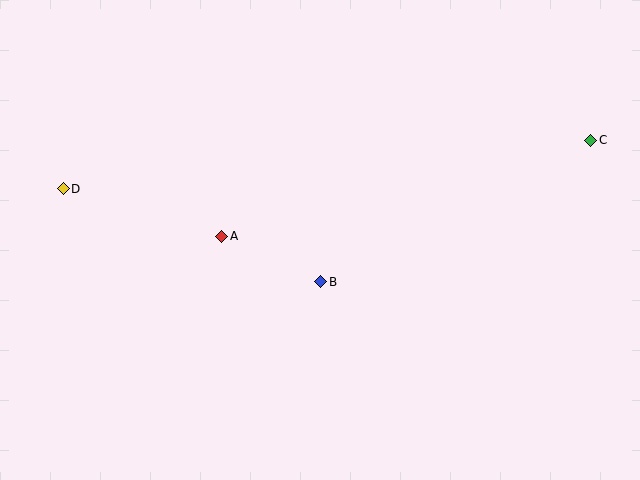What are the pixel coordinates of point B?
Point B is at (321, 282).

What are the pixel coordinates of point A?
Point A is at (222, 236).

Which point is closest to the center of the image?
Point B at (321, 282) is closest to the center.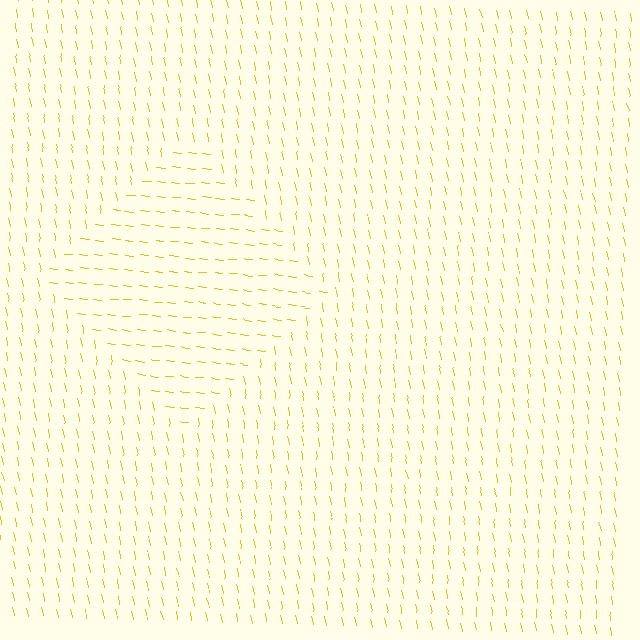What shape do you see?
I see a diamond.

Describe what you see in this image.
The image is filled with small yellow line segments. A diamond region in the image has lines oriented differently from the surrounding lines, creating a visible texture boundary.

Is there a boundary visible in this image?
Yes, there is a texture boundary formed by a change in line orientation.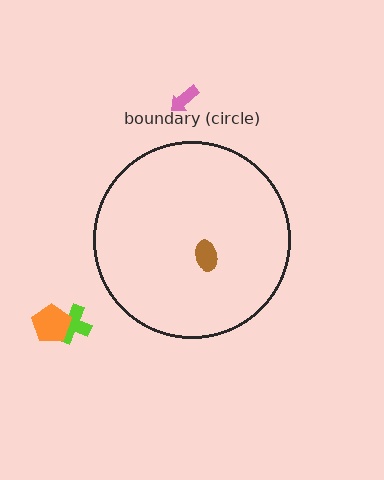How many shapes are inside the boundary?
1 inside, 3 outside.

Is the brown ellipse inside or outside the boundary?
Inside.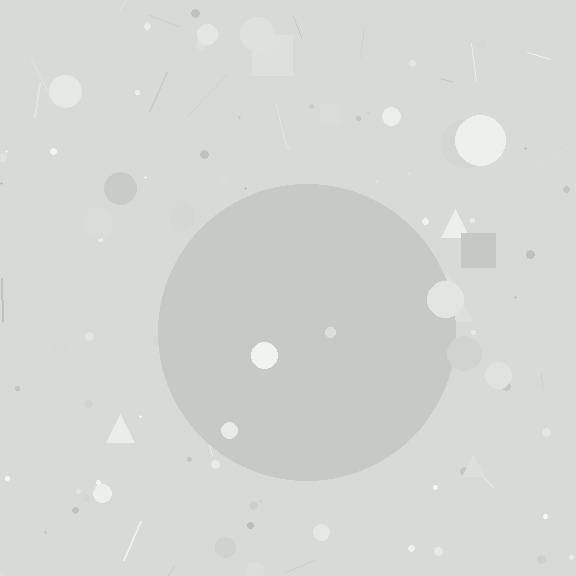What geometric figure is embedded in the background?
A circle is embedded in the background.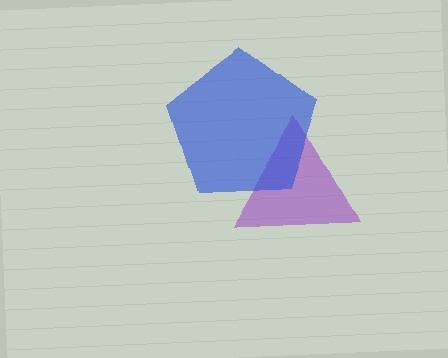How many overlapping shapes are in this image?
There are 2 overlapping shapes in the image.